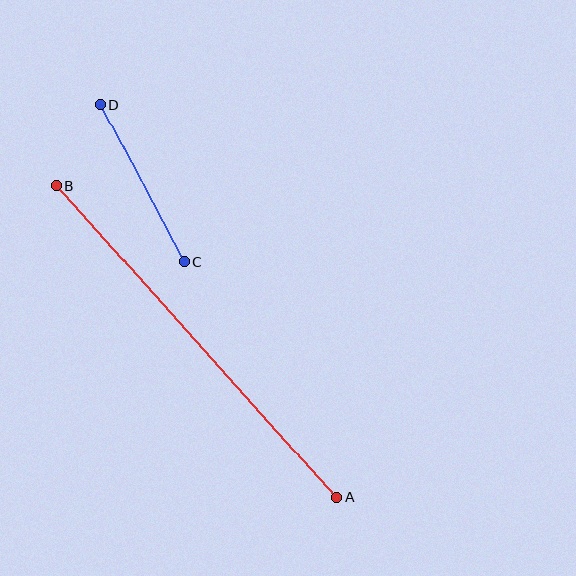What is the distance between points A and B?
The distance is approximately 419 pixels.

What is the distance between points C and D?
The distance is approximately 179 pixels.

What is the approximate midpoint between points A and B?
The midpoint is at approximately (196, 341) pixels.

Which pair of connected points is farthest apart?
Points A and B are farthest apart.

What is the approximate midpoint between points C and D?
The midpoint is at approximately (143, 183) pixels.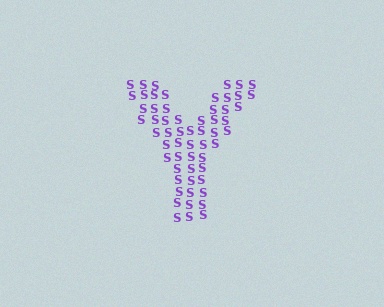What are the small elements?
The small elements are letter S's.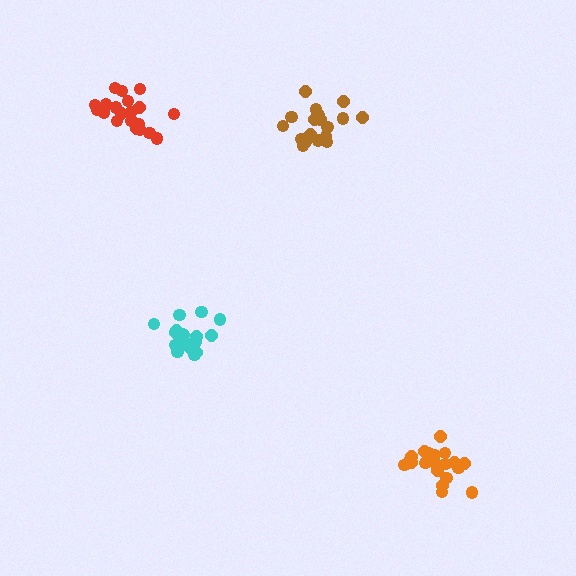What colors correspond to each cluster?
The clusters are colored: brown, cyan, red, orange.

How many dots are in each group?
Group 1: 18 dots, Group 2: 20 dots, Group 3: 20 dots, Group 4: 21 dots (79 total).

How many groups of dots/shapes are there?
There are 4 groups.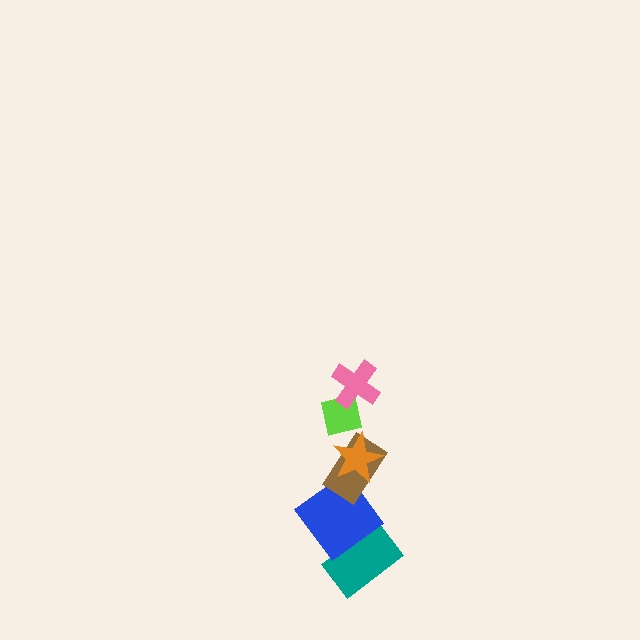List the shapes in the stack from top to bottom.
From top to bottom: the pink cross, the lime square, the orange star, the brown rectangle, the blue diamond, the teal rectangle.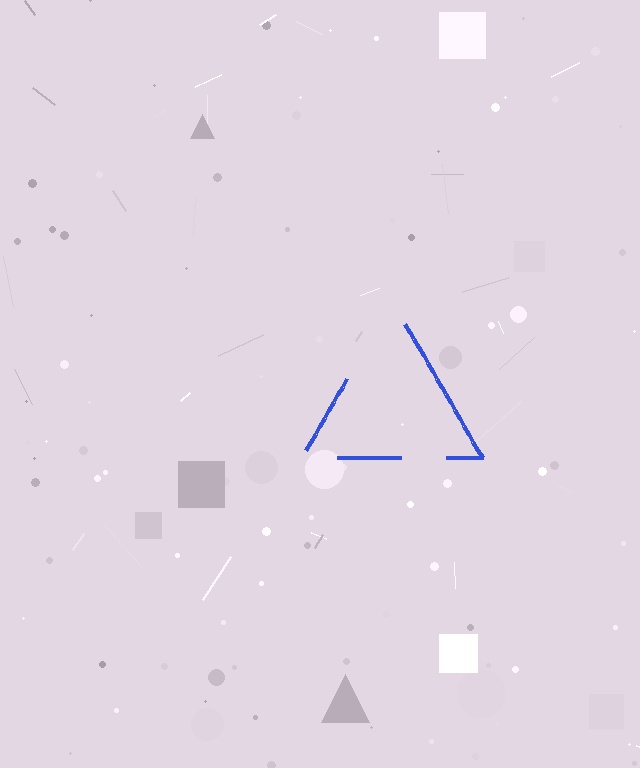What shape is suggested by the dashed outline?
The dashed outline suggests a triangle.